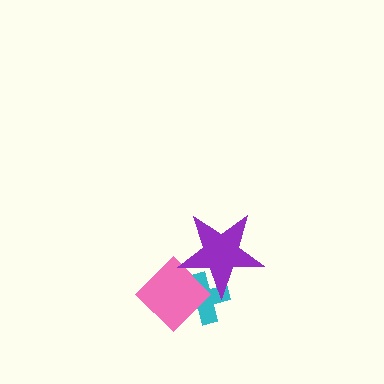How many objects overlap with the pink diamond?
2 objects overlap with the pink diamond.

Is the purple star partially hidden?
No, no other shape covers it.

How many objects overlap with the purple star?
2 objects overlap with the purple star.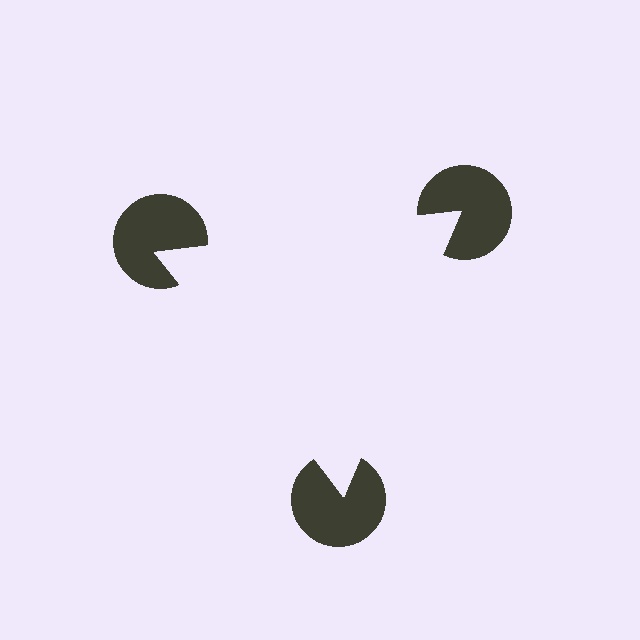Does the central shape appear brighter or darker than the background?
It typically appears slightly brighter than the background, even though no actual brightness change is drawn.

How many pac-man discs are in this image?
There are 3 — one at each vertex of the illusory triangle.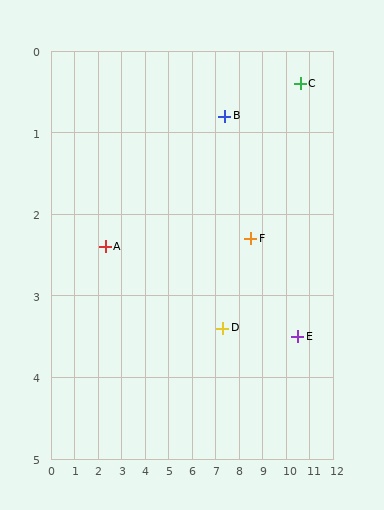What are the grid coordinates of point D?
Point D is at approximately (7.3, 3.4).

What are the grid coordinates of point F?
Point F is at approximately (8.5, 2.3).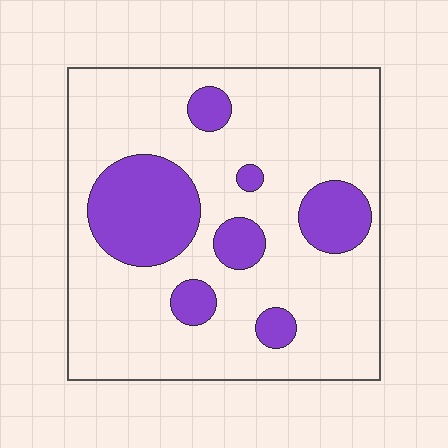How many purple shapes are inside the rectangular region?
7.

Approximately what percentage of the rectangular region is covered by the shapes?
Approximately 20%.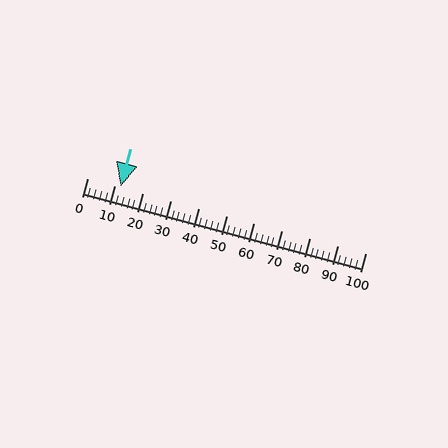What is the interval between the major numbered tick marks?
The major tick marks are spaced 10 units apart.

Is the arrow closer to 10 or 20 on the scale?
The arrow is closer to 10.